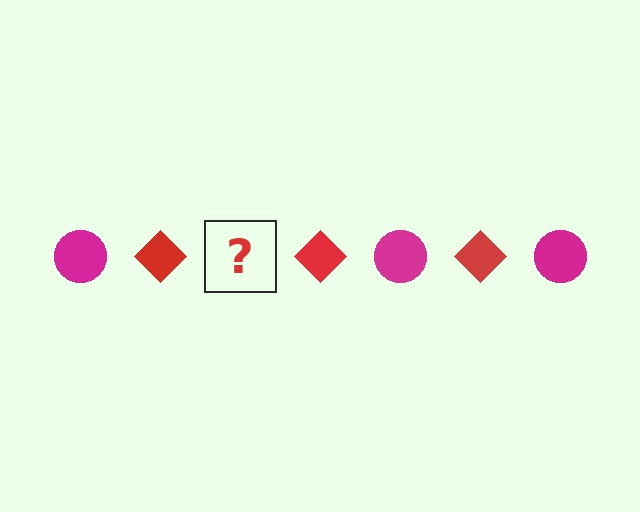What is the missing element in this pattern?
The missing element is a magenta circle.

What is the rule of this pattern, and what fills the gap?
The rule is that the pattern alternates between magenta circle and red diamond. The gap should be filled with a magenta circle.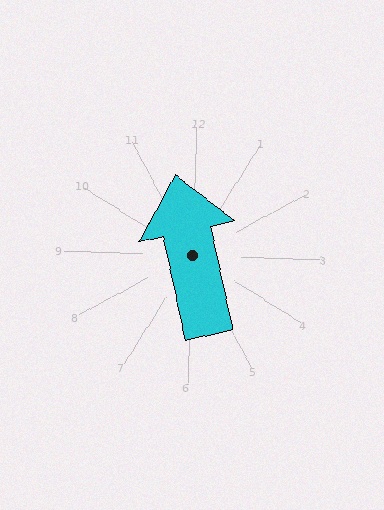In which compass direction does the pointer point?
North.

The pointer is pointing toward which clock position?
Roughly 12 o'clock.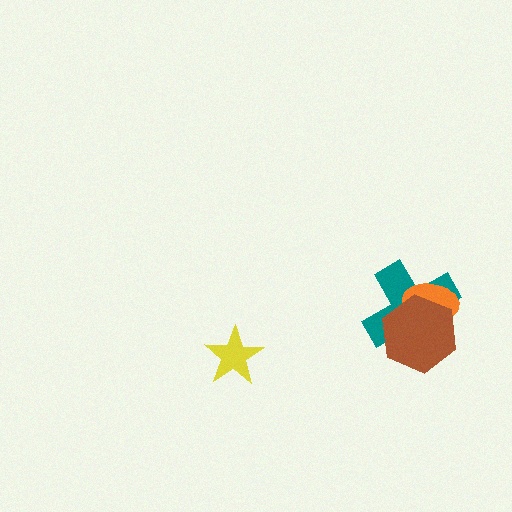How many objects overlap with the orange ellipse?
2 objects overlap with the orange ellipse.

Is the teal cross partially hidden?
Yes, it is partially covered by another shape.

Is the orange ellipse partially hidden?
Yes, it is partially covered by another shape.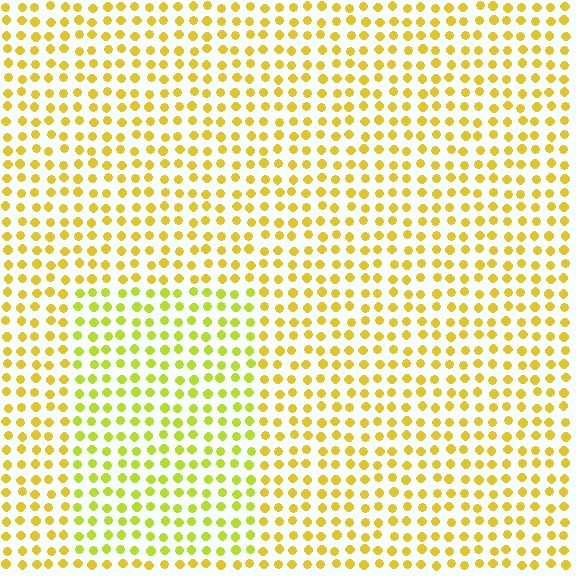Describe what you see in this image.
The image is filled with small yellow elements in a uniform arrangement. A rectangle-shaped region is visible where the elements are tinted to a slightly different hue, forming a subtle color boundary.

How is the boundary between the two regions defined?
The boundary is defined purely by a slight shift in hue (about 25 degrees). Spacing, size, and orientation are identical on both sides.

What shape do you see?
I see a rectangle.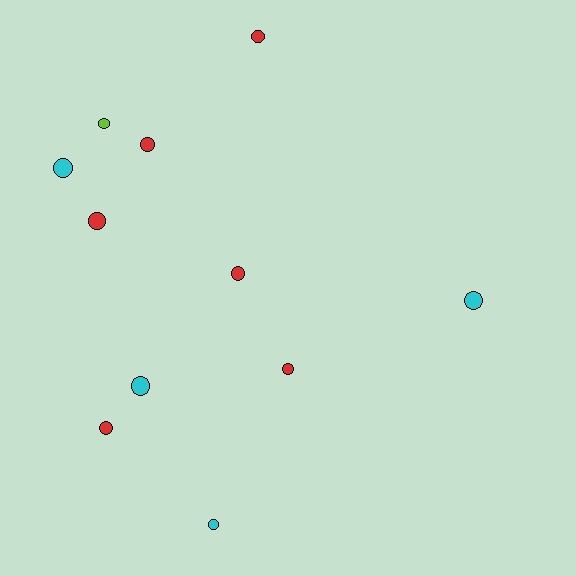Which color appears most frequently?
Red, with 6 objects.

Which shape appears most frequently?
Circle, with 11 objects.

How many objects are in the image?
There are 11 objects.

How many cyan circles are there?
There are 4 cyan circles.